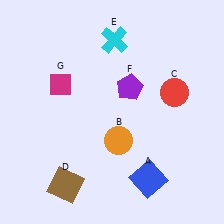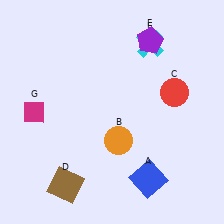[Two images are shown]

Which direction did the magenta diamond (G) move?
The magenta diamond (G) moved down.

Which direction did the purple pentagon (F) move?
The purple pentagon (F) moved up.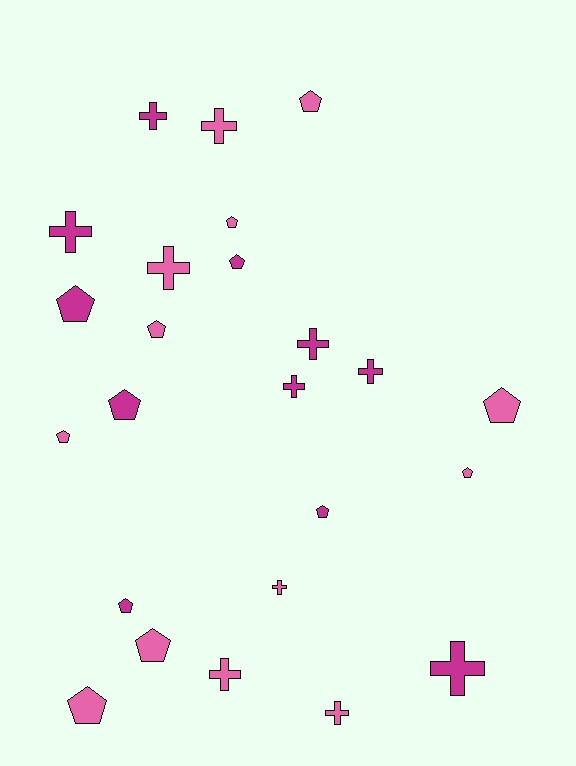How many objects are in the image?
There are 24 objects.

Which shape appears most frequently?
Pentagon, with 13 objects.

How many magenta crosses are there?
There are 6 magenta crosses.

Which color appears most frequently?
Pink, with 13 objects.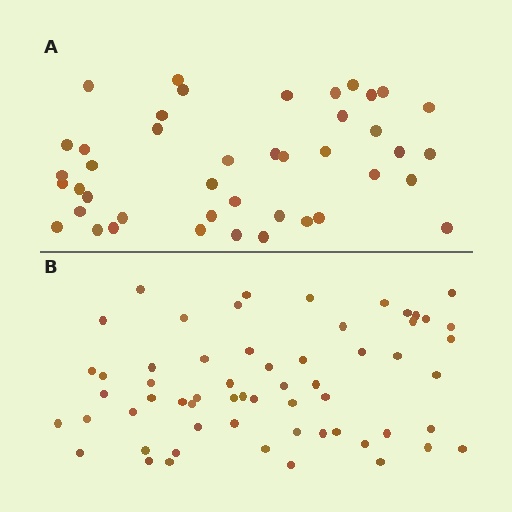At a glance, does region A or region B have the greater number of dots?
Region B (the bottom region) has more dots.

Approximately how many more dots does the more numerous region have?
Region B has approximately 15 more dots than region A.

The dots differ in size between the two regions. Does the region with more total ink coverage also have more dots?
No. Region A has more total ink coverage because its dots are larger, but region B actually contains more individual dots. Total area can be misleading — the number of items is what matters here.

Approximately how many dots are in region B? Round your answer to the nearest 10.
About 60 dots.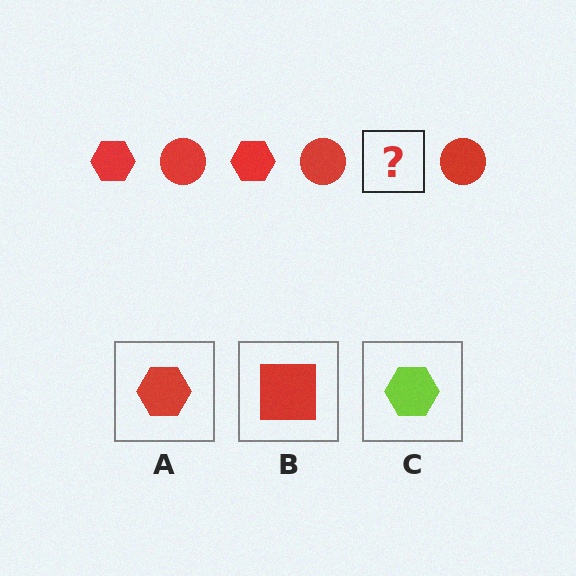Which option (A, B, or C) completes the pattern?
A.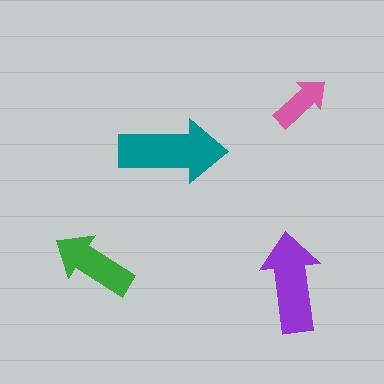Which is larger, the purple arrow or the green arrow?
The purple one.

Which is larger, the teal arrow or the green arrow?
The teal one.